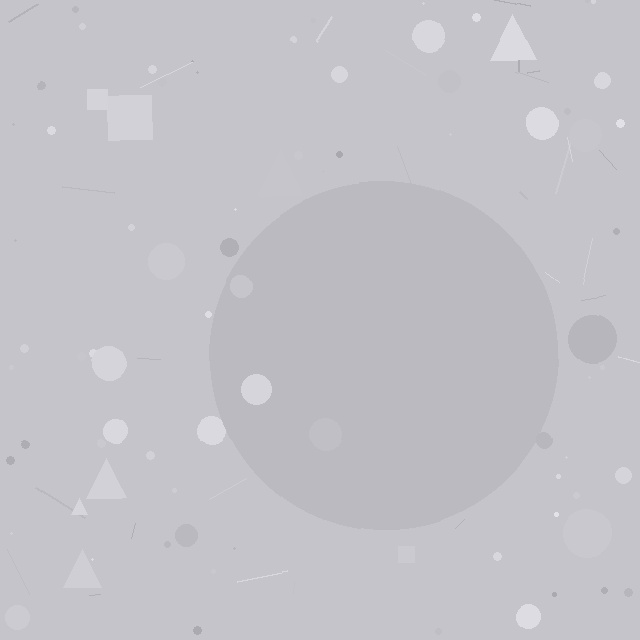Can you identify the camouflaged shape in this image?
The camouflaged shape is a circle.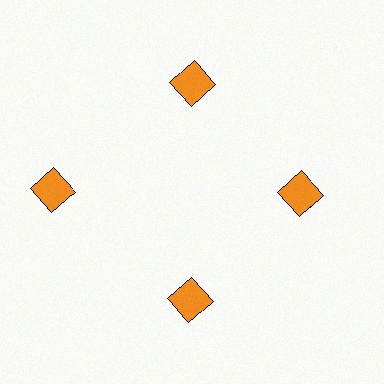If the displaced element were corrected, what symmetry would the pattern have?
It would have 4-fold rotational symmetry — the pattern would map onto itself every 90 degrees.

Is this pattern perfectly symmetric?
No. The 4 orange diamonds are arranged in a ring, but one element near the 9 o'clock position is pushed outward from the center, breaking the 4-fold rotational symmetry.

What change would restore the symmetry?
The symmetry would be restored by moving it inward, back onto the ring so that all 4 diamonds sit at equal angles and equal distance from the center.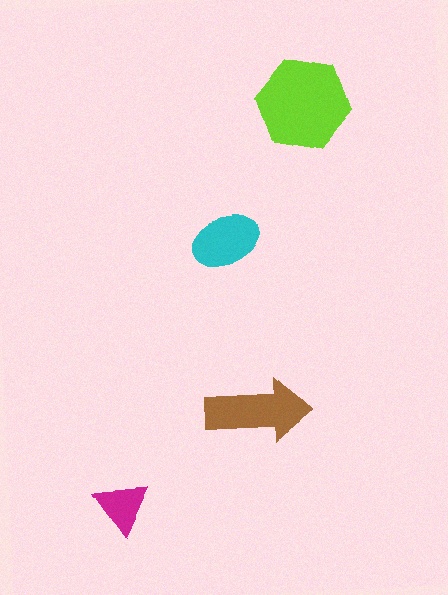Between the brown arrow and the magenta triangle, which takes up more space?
The brown arrow.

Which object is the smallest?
The magenta triangle.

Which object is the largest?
The lime hexagon.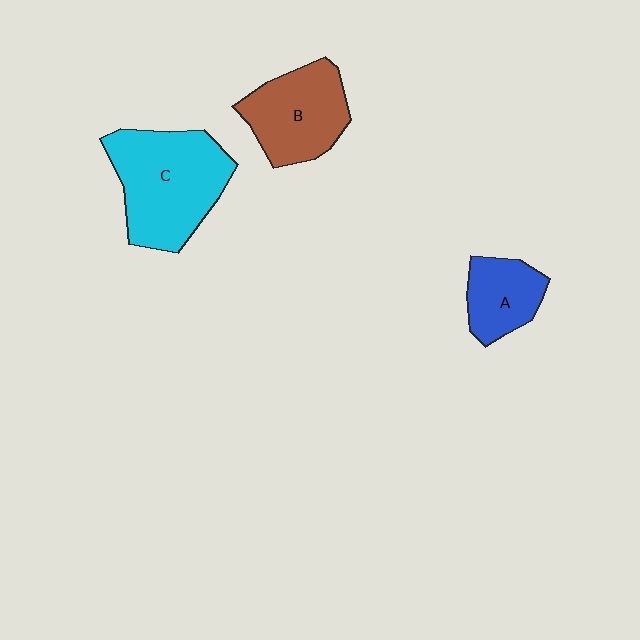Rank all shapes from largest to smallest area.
From largest to smallest: C (cyan), B (brown), A (blue).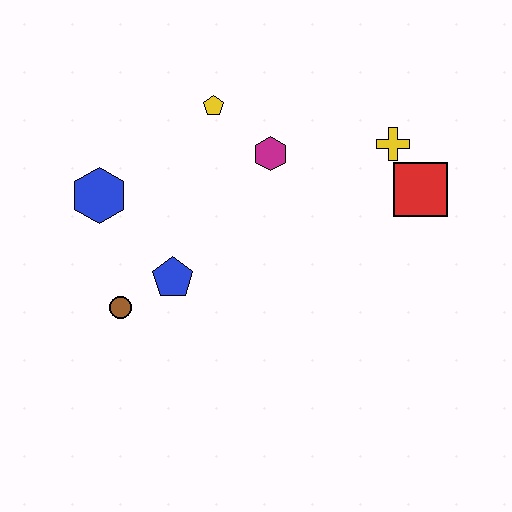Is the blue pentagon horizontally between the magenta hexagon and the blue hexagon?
Yes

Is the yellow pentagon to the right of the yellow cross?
No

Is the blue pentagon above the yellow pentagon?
No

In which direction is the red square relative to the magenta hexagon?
The red square is to the right of the magenta hexagon.